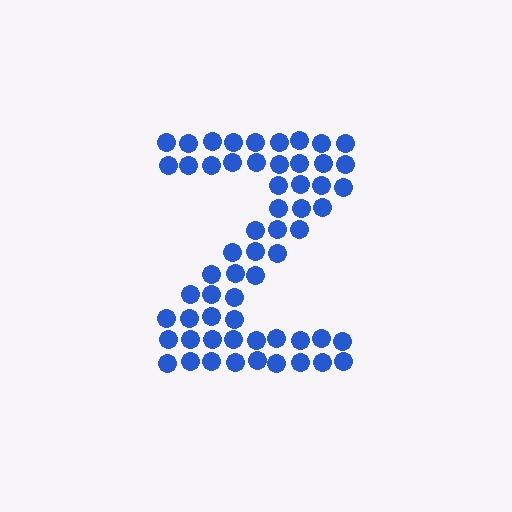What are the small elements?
The small elements are circles.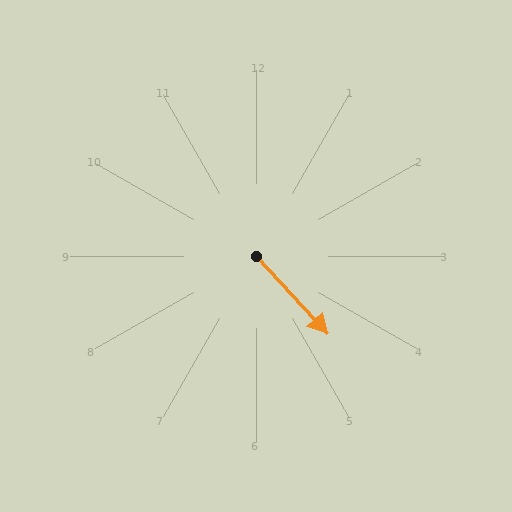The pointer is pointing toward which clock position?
Roughly 5 o'clock.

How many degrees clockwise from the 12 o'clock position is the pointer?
Approximately 138 degrees.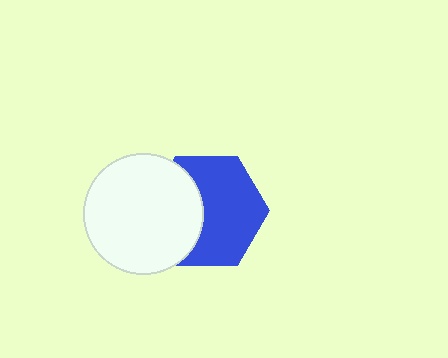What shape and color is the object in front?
The object in front is a white circle.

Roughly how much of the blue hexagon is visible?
About half of it is visible (roughly 63%).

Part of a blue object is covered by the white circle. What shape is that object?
It is a hexagon.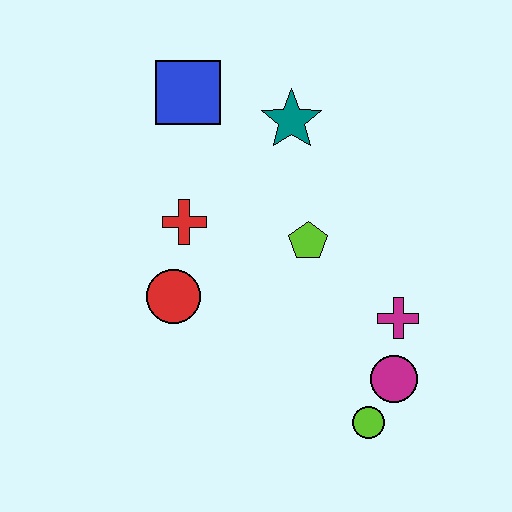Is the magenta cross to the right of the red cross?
Yes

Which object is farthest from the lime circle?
The blue square is farthest from the lime circle.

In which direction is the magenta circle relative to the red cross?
The magenta circle is to the right of the red cross.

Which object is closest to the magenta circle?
The lime circle is closest to the magenta circle.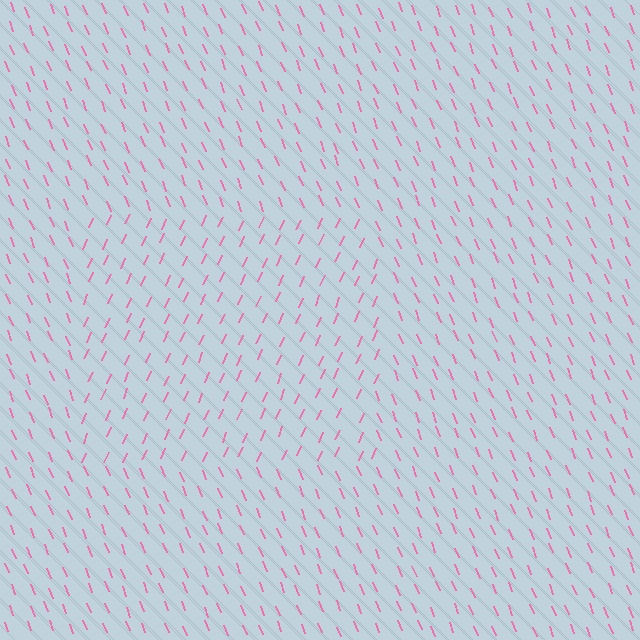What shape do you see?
I see a rectangle.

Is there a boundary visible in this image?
Yes, there is a texture boundary formed by a change in line orientation.